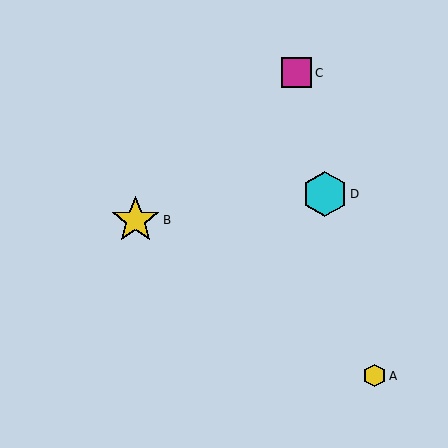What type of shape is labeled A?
Shape A is a yellow hexagon.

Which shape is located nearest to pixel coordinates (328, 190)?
The cyan hexagon (labeled D) at (325, 194) is nearest to that location.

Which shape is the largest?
The yellow star (labeled B) is the largest.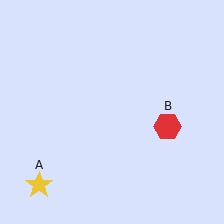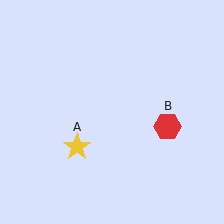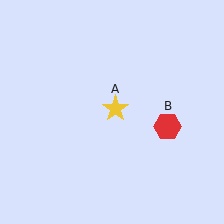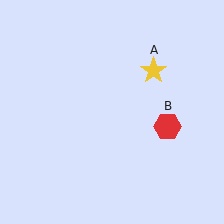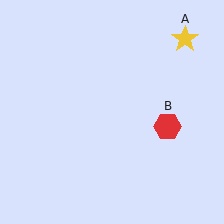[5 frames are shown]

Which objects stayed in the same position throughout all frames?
Red hexagon (object B) remained stationary.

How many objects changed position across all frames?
1 object changed position: yellow star (object A).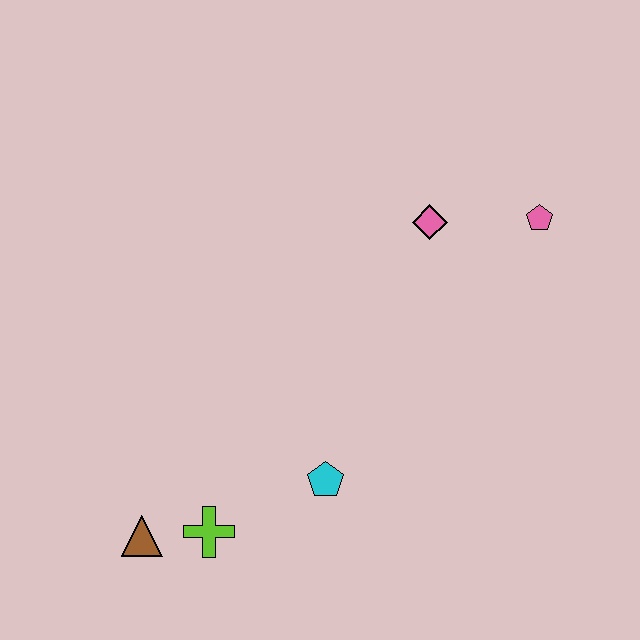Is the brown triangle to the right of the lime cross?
No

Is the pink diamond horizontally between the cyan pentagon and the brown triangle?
No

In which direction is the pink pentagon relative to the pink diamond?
The pink pentagon is to the right of the pink diamond.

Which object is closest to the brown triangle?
The lime cross is closest to the brown triangle.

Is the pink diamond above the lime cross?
Yes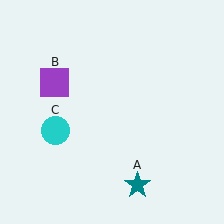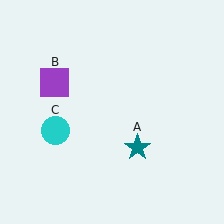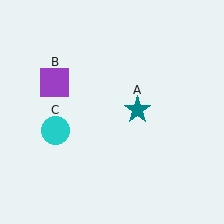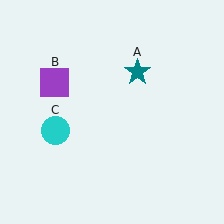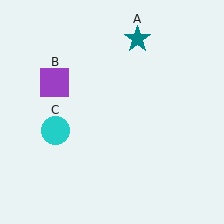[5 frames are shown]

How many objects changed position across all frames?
1 object changed position: teal star (object A).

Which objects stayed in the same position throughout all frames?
Purple square (object B) and cyan circle (object C) remained stationary.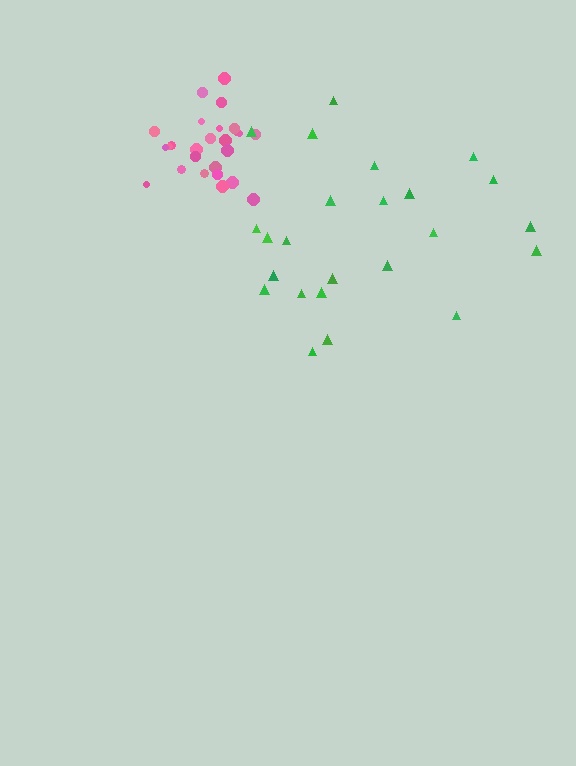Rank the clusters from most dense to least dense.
pink, green.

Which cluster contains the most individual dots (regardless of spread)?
Pink (26).